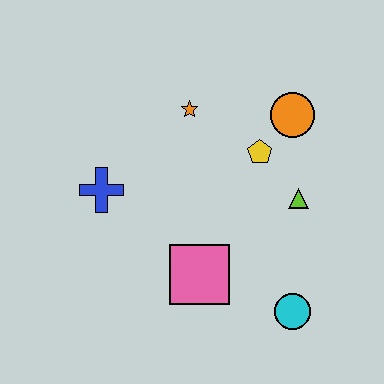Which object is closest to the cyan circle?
The pink square is closest to the cyan circle.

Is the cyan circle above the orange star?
No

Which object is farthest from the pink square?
The orange circle is farthest from the pink square.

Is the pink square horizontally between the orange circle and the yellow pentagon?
No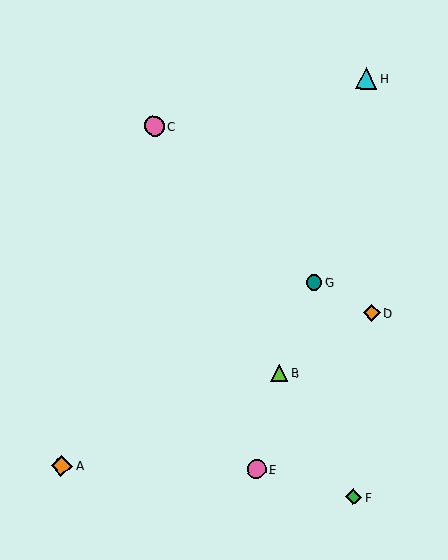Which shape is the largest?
The cyan triangle (labeled H) is the largest.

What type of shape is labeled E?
Shape E is a pink circle.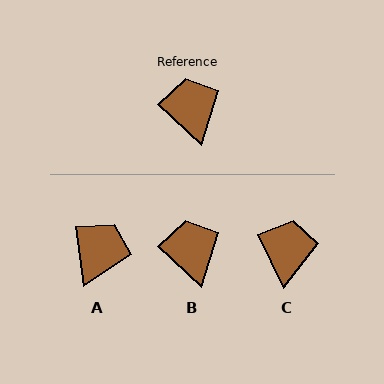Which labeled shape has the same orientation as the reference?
B.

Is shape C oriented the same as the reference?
No, it is off by about 21 degrees.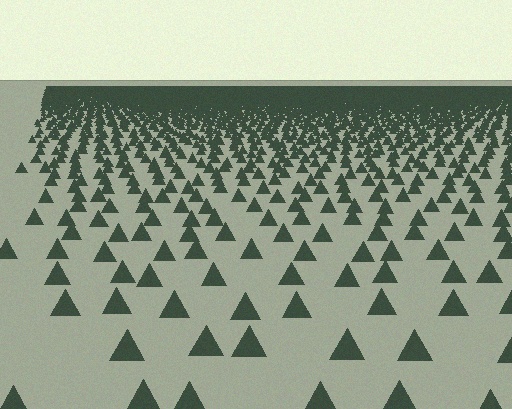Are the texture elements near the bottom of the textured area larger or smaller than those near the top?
Larger. Near the bottom, elements are closer to the viewer and appear at a bigger on-screen size.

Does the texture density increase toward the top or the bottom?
Density increases toward the top.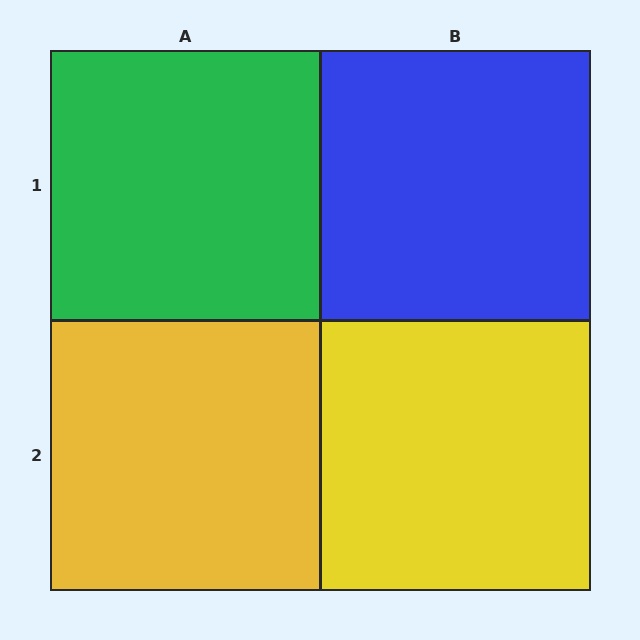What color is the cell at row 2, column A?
Yellow.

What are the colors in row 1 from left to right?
Green, blue.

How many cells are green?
1 cell is green.